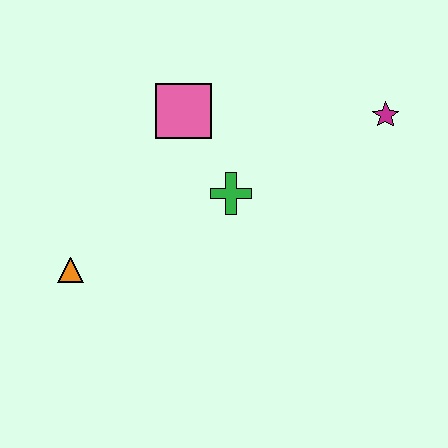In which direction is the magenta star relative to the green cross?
The magenta star is to the right of the green cross.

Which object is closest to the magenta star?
The green cross is closest to the magenta star.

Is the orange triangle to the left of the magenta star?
Yes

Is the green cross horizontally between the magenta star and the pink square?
Yes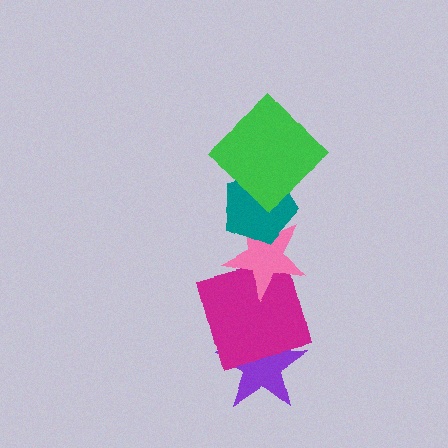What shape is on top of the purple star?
The magenta square is on top of the purple star.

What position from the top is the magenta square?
The magenta square is 4th from the top.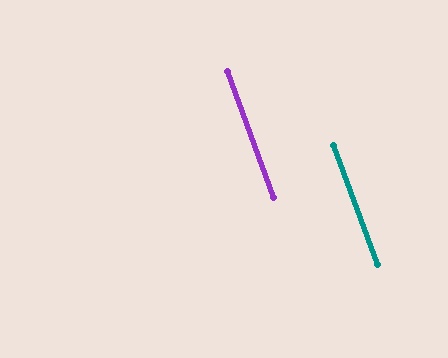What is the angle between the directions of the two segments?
Approximately 0 degrees.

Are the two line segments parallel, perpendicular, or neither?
Parallel — their directions differ by only 0.2°.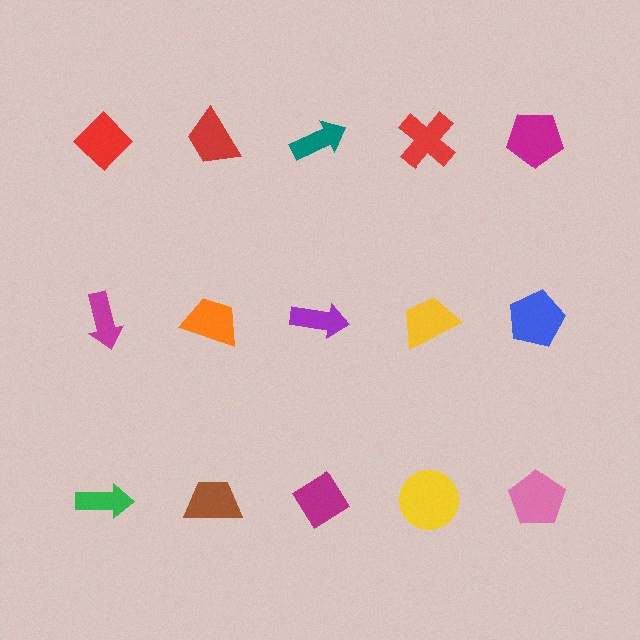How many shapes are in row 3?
5 shapes.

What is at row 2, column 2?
An orange trapezoid.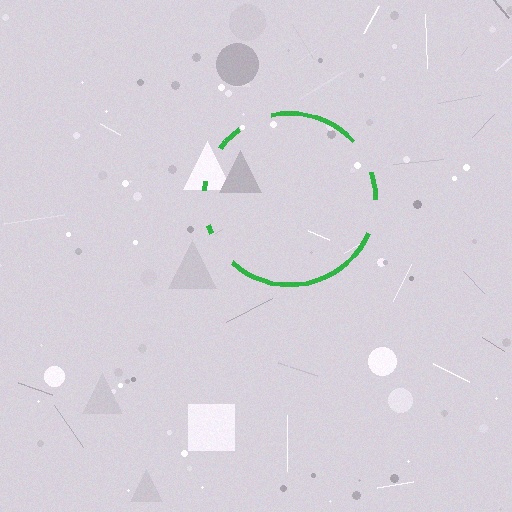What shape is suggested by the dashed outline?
The dashed outline suggests a circle.